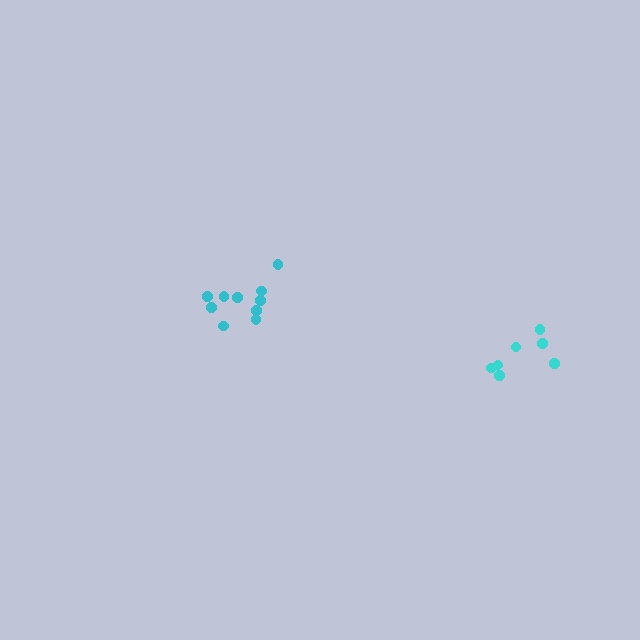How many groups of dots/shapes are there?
There are 2 groups.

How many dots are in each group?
Group 1: 7 dots, Group 2: 10 dots (17 total).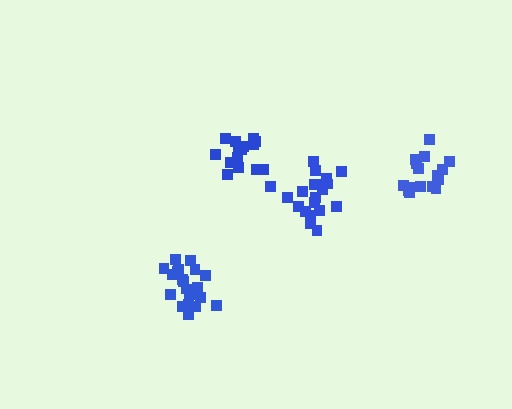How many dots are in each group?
Group 1: 20 dots, Group 2: 15 dots, Group 3: 20 dots, Group 4: 16 dots (71 total).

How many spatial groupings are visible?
There are 4 spatial groupings.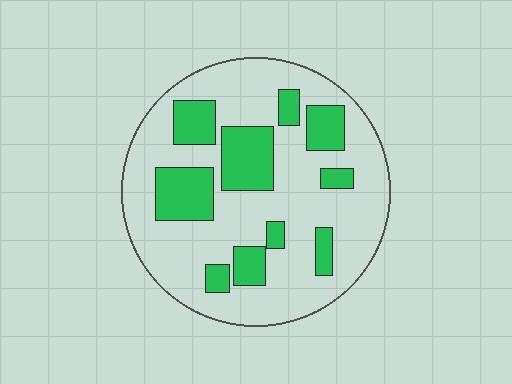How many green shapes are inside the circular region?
10.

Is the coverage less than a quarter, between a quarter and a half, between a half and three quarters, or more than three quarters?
Between a quarter and a half.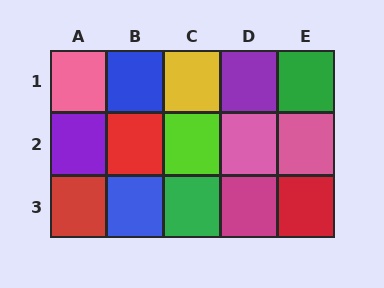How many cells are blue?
2 cells are blue.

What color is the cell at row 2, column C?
Lime.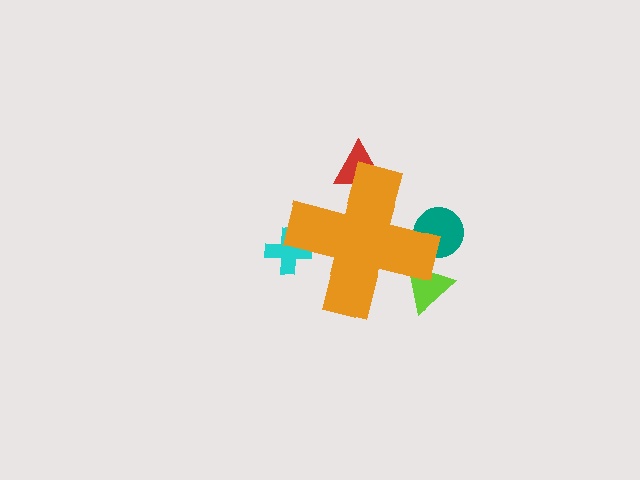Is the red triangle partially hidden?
Yes, the red triangle is partially hidden behind the orange cross.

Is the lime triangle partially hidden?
Yes, the lime triangle is partially hidden behind the orange cross.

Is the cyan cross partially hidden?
Yes, the cyan cross is partially hidden behind the orange cross.